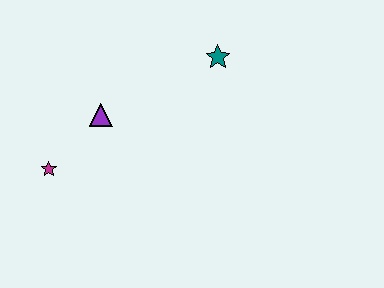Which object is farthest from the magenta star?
The teal star is farthest from the magenta star.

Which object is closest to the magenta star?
The purple triangle is closest to the magenta star.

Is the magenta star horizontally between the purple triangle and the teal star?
No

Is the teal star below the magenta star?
No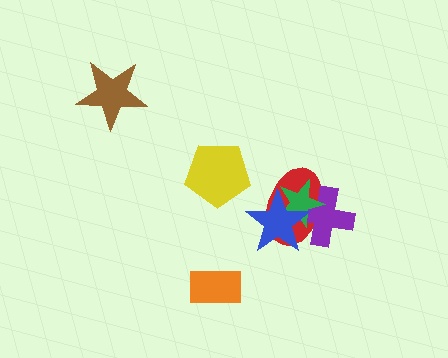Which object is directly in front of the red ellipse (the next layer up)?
The purple cross is directly in front of the red ellipse.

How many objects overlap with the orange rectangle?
0 objects overlap with the orange rectangle.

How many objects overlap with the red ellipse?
3 objects overlap with the red ellipse.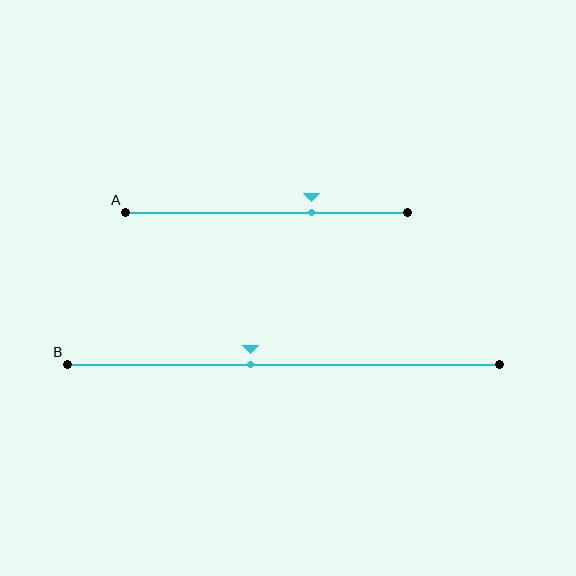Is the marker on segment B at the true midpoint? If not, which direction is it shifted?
No, the marker on segment B is shifted to the left by about 8% of the segment length.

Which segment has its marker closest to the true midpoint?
Segment B has its marker closest to the true midpoint.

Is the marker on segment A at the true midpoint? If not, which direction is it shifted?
No, the marker on segment A is shifted to the right by about 16% of the segment length.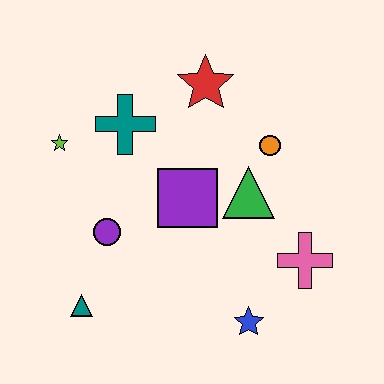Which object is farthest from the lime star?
The pink cross is farthest from the lime star.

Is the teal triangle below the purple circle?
Yes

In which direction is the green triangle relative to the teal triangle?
The green triangle is to the right of the teal triangle.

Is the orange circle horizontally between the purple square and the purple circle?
No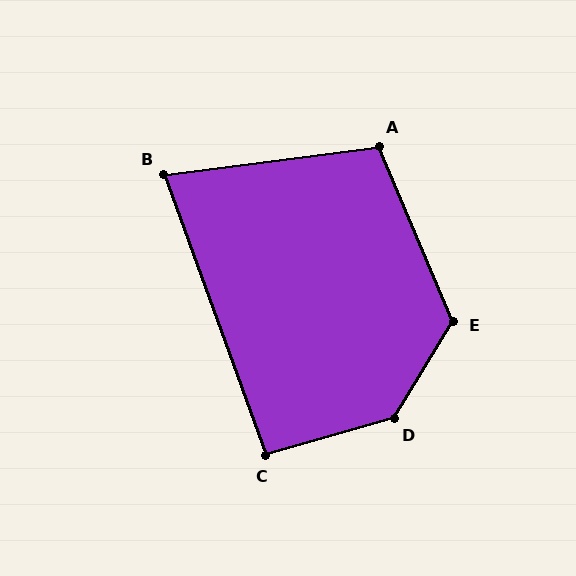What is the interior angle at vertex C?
Approximately 94 degrees (approximately right).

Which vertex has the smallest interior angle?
B, at approximately 77 degrees.